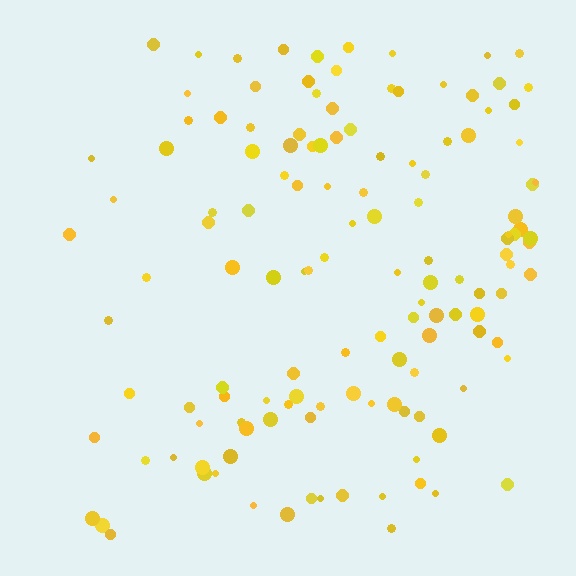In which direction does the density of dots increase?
From left to right, with the right side densest.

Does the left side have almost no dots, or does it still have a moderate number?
Still a moderate number, just noticeably fewer than the right.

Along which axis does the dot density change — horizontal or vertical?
Horizontal.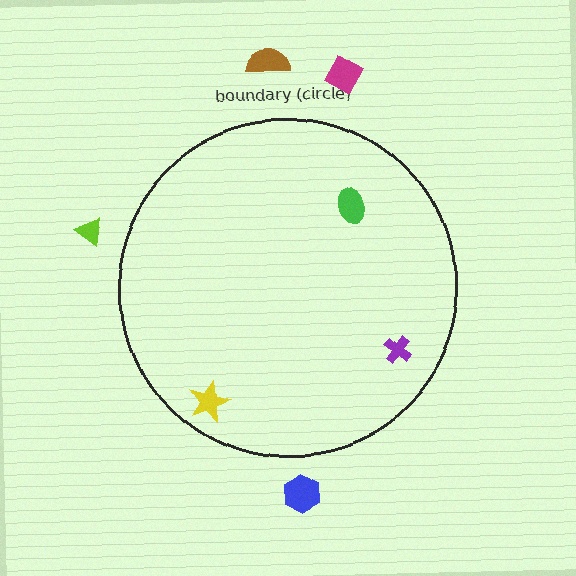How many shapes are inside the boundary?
3 inside, 4 outside.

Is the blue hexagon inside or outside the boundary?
Outside.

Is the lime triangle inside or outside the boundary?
Outside.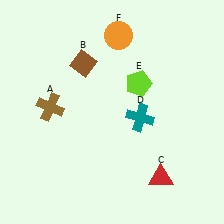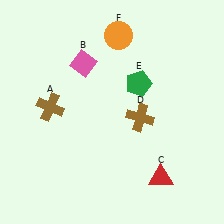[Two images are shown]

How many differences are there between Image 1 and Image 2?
There are 3 differences between the two images.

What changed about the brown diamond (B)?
In Image 1, B is brown. In Image 2, it changed to pink.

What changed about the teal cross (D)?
In Image 1, D is teal. In Image 2, it changed to brown.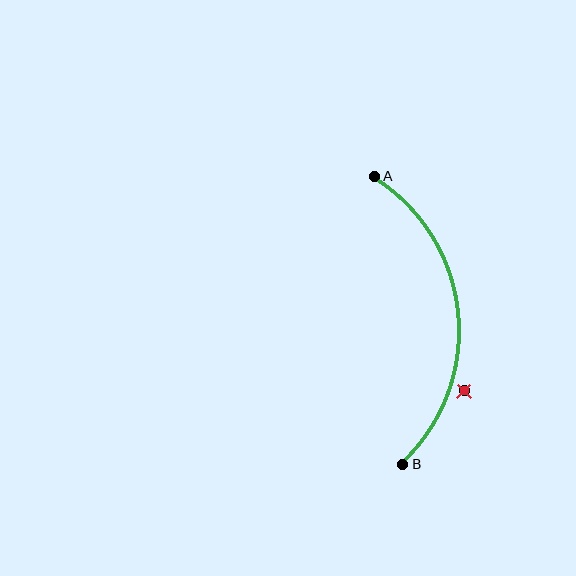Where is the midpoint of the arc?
The arc midpoint is the point on the curve farthest from the straight line joining A and B. It sits to the right of that line.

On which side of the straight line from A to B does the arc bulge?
The arc bulges to the right of the straight line connecting A and B.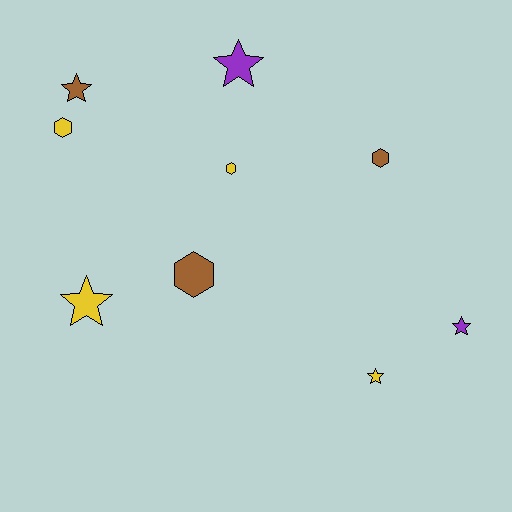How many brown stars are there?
There is 1 brown star.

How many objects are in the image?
There are 9 objects.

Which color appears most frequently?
Yellow, with 4 objects.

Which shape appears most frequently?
Star, with 5 objects.